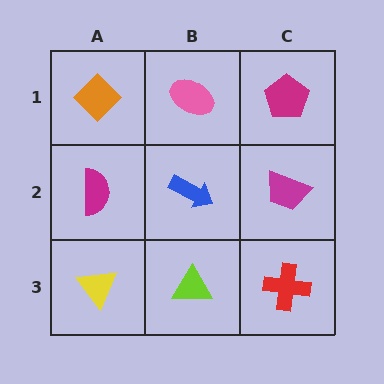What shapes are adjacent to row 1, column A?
A magenta semicircle (row 2, column A), a pink ellipse (row 1, column B).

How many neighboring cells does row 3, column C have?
2.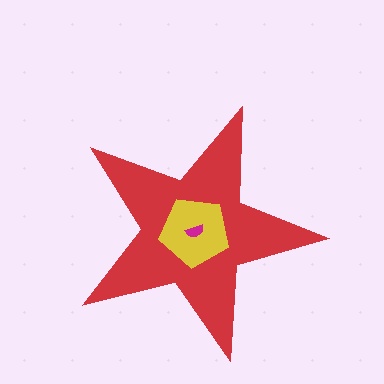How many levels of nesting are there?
3.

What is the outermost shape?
The red star.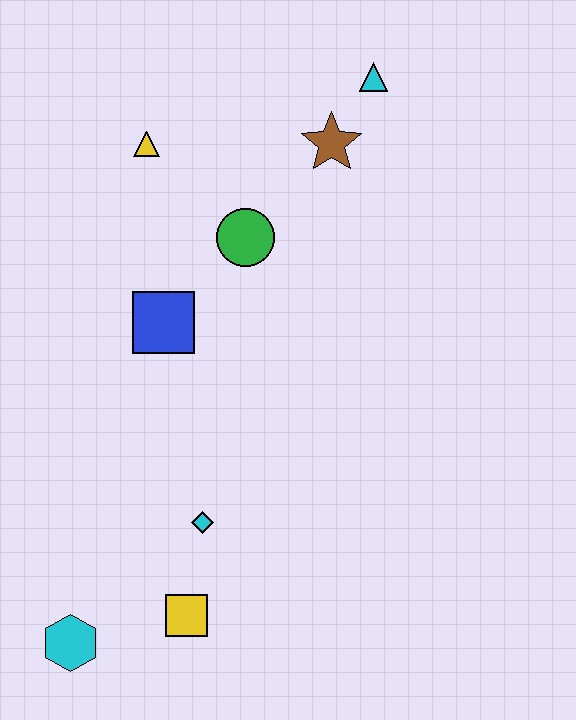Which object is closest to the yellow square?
The cyan diamond is closest to the yellow square.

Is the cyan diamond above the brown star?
No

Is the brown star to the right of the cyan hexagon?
Yes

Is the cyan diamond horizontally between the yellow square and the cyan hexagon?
No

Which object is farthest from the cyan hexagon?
The cyan triangle is farthest from the cyan hexagon.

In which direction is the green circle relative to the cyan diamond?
The green circle is above the cyan diamond.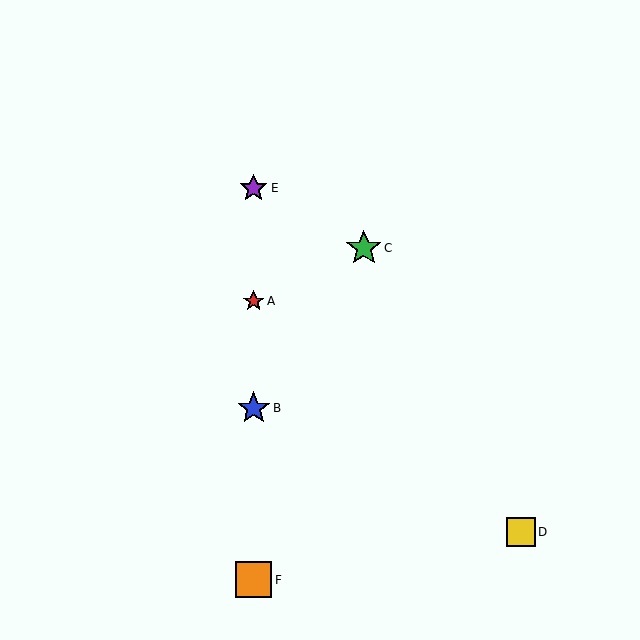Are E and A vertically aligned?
Yes, both are at x≈254.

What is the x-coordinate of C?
Object C is at x≈364.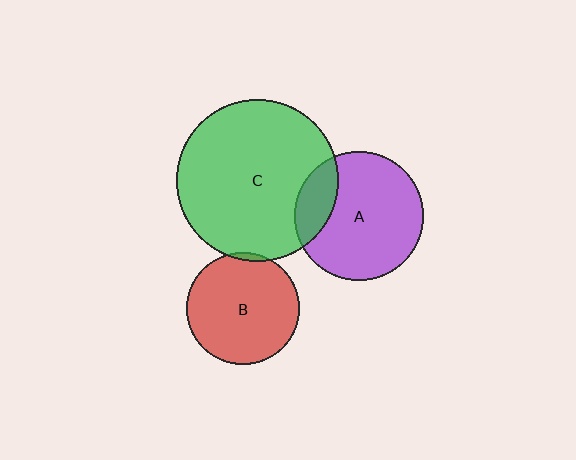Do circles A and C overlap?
Yes.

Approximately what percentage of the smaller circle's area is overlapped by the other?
Approximately 20%.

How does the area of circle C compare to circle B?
Approximately 2.1 times.